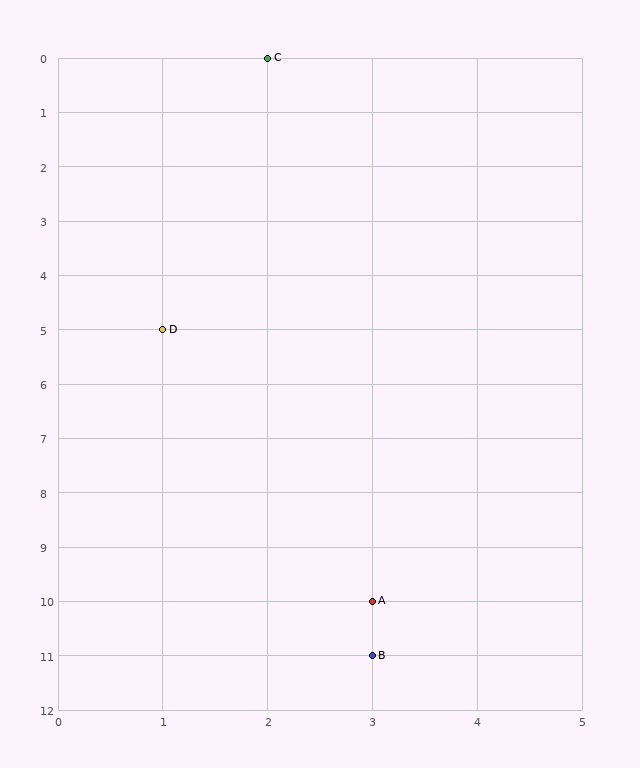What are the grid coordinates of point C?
Point C is at grid coordinates (2, 0).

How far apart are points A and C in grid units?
Points A and C are 1 column and 10 rows apart (about 10.0 grid units diagonally).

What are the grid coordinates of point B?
Point B is at grid coordinates (3, 11).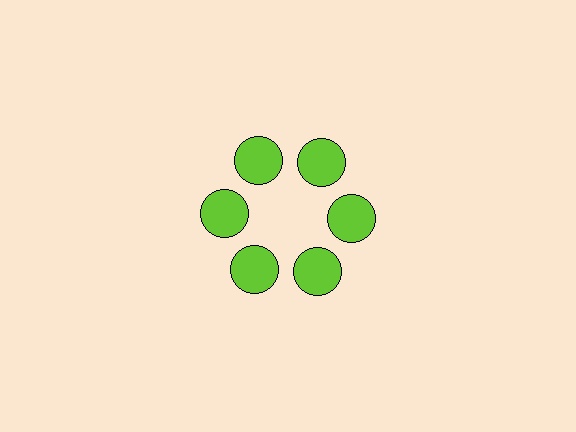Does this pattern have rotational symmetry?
Yes, this pattern has 6-fold rotational symmetry. It looks the same after rotating 60 degrees around the center.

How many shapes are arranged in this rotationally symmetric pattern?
There are 6 shapes, arranged in 6 groups of 1.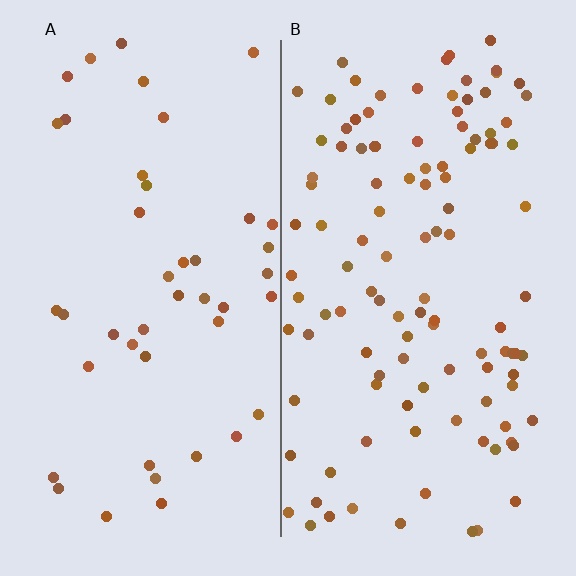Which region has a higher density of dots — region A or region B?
B (the right).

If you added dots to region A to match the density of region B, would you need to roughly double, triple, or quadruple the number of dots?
Approximately triple.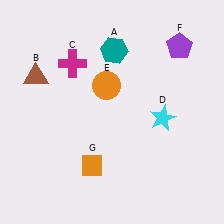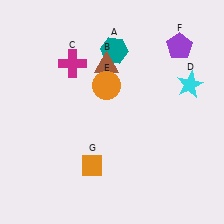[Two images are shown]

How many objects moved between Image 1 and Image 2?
2 objects moved between the two images.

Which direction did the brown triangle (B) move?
The brown triangle (B) moved right.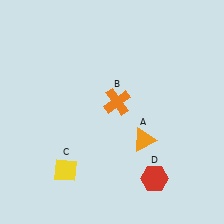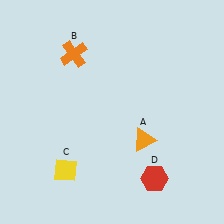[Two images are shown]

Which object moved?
The orange cross (B) moved up.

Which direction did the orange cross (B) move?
The orange cross (B) moved up.